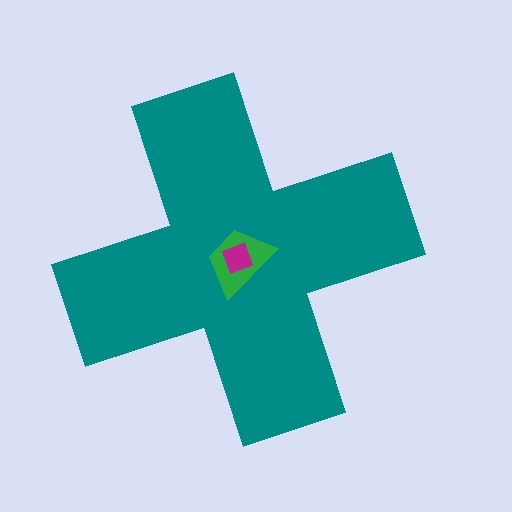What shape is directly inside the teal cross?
The green trapezoid.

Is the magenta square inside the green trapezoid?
Yes.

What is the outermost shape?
The teal cross.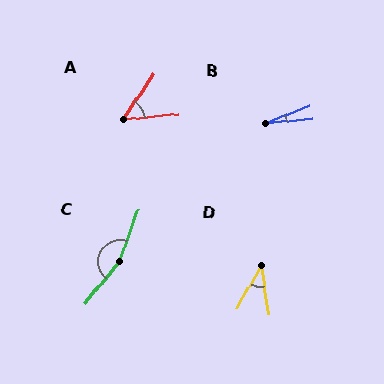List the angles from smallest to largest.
B (17°), D (37°), A (51°), C (161°).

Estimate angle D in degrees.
Approximately 37 degrees.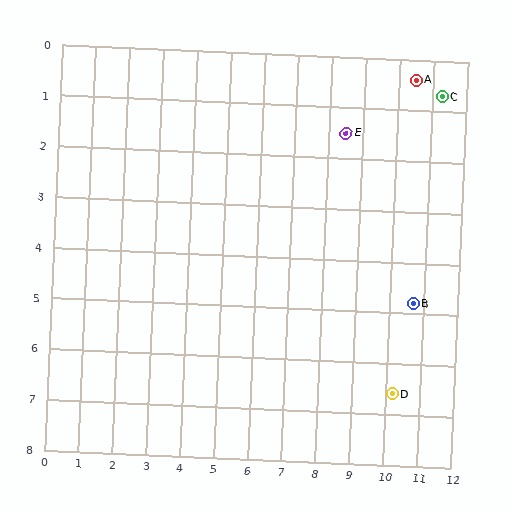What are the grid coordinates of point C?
Point C is at approximately (11.3, 0.7).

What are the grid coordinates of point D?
Point D is at approximately (10.2, 6.6).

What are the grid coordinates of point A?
Point A is at approximately (10.5, 0.4).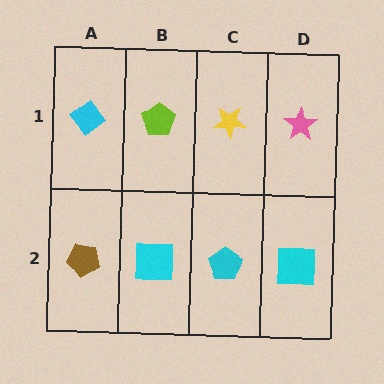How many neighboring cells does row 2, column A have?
2.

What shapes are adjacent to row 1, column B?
A cyan square (row 2, column B), a cyan diamond (row 1, column A), a yellow star (row 1, column C).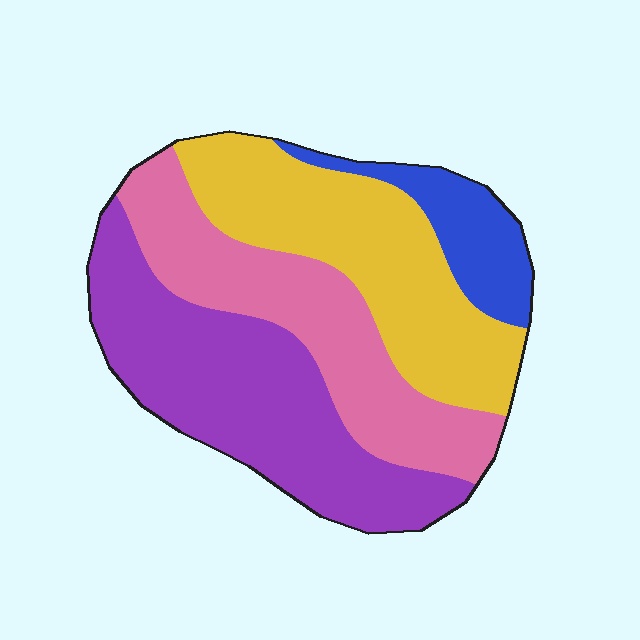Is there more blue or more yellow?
Yellow.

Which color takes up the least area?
Blue, at roughly 10%.